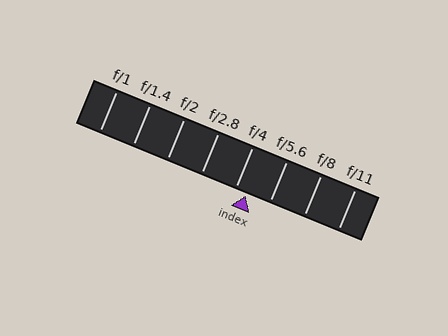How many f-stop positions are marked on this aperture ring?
There are 8 f-stop positions marked.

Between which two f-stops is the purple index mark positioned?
The index mark is between f/4 and f/5.6.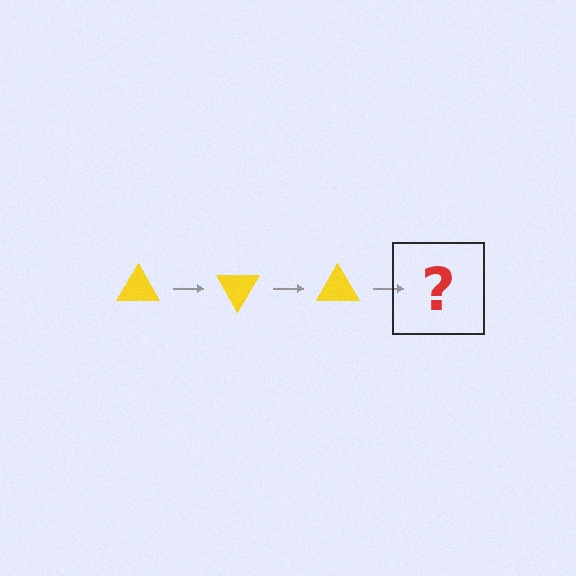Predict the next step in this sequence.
The next step is a yellow triangle rotated 180 degrees.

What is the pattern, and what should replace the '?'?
The pattern is that the triangle rotates 60 degrees each step. The '?' should be a yellow triangle rotated 180 degrees.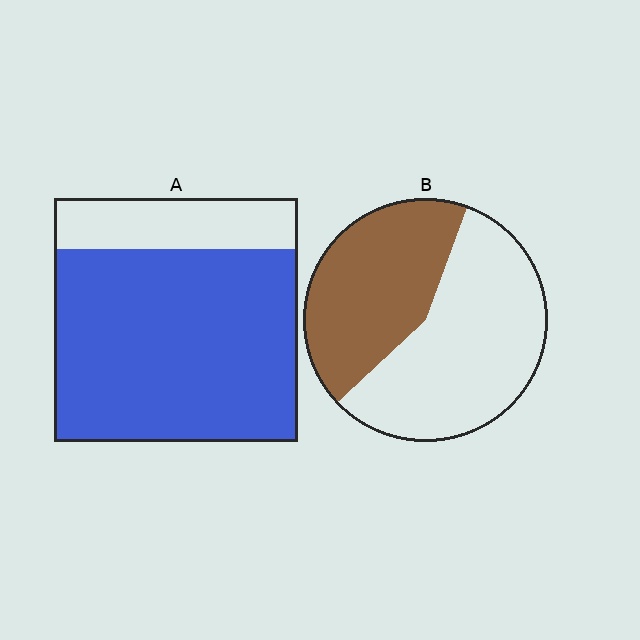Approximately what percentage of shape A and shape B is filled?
A is approximately 80% and B is approximately 45%.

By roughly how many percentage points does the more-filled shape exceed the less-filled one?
By roughly 35 percentage points (A over B).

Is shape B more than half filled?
No.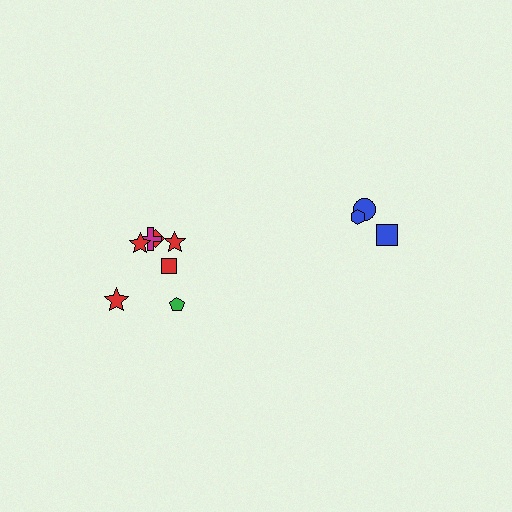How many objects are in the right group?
There are 3 objects.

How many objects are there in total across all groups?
There are 10 objects.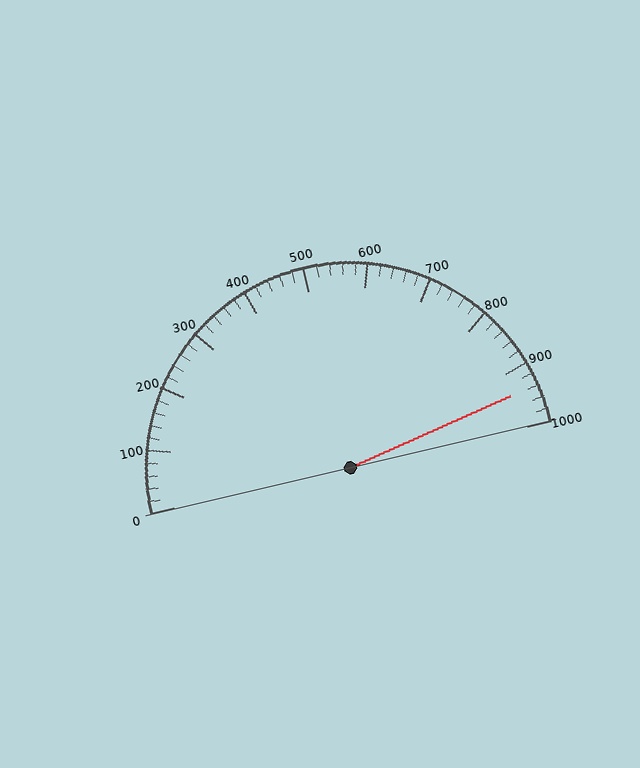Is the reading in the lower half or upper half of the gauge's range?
The reading is in the upper half of the range (0 to 1000).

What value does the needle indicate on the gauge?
The needle indicates approximately 940.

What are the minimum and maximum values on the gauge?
The gauge ranges from 0 to 1000.